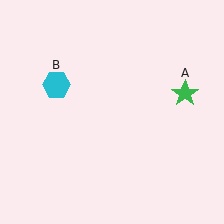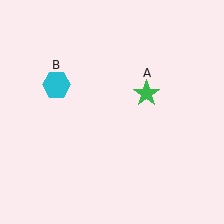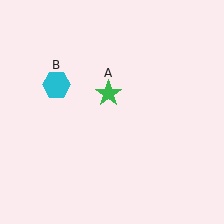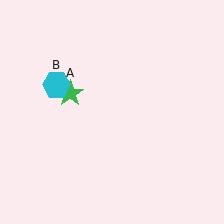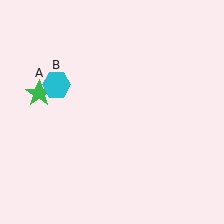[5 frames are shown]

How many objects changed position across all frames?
1 object changed position: green star (object A).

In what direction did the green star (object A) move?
The green star (object A) moved left.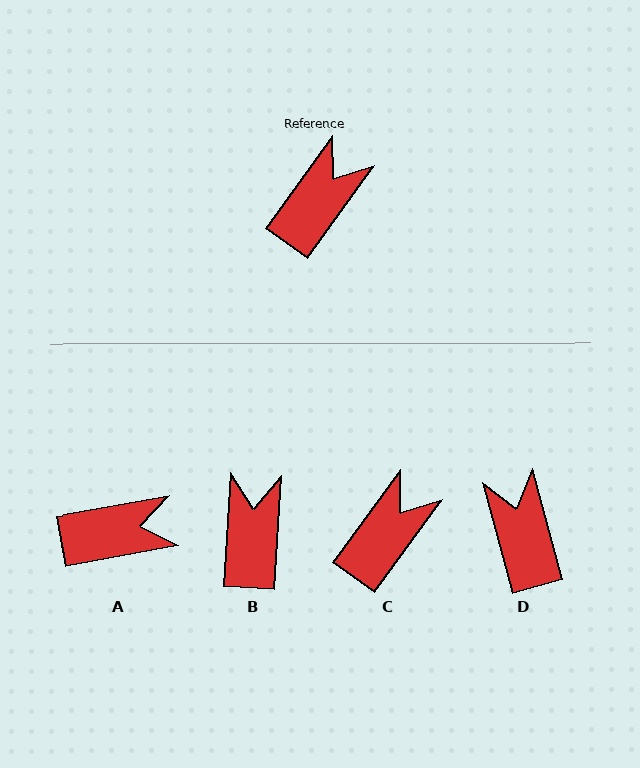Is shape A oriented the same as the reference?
No, it is off by about 44 degrees.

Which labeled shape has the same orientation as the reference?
C.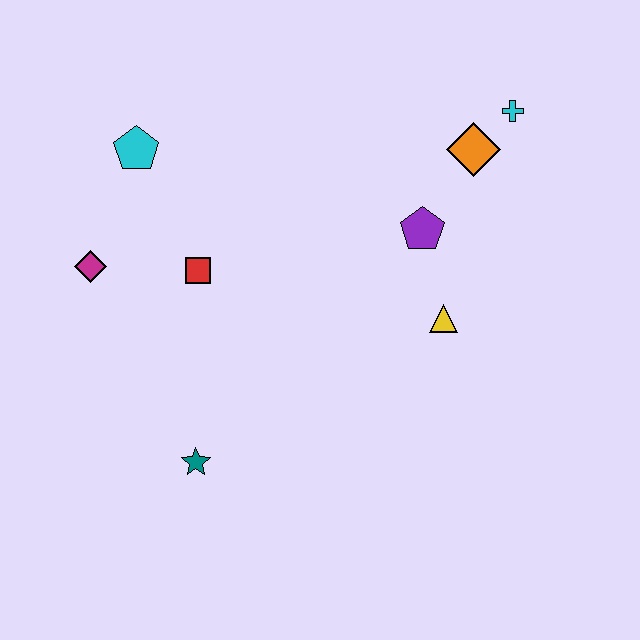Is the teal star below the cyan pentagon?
Yes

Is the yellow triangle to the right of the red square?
Yes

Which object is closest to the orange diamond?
The cyan cross is closest to the orange diamond.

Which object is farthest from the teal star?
The cyan cross is farthest from the teal star.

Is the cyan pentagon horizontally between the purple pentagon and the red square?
No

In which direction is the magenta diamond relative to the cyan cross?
The magenta diamond is to the left of the cyan cross.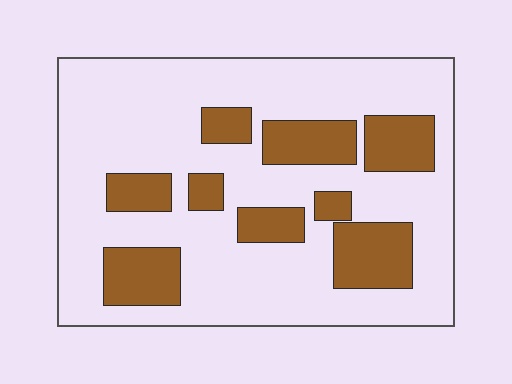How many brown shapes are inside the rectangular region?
9.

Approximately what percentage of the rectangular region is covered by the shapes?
Approximately 25%.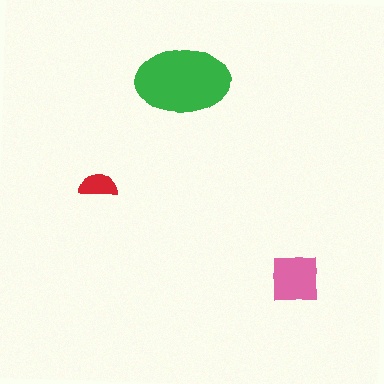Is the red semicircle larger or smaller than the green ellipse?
Smaller.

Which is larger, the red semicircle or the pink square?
The pink square.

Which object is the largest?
The green ellipse.